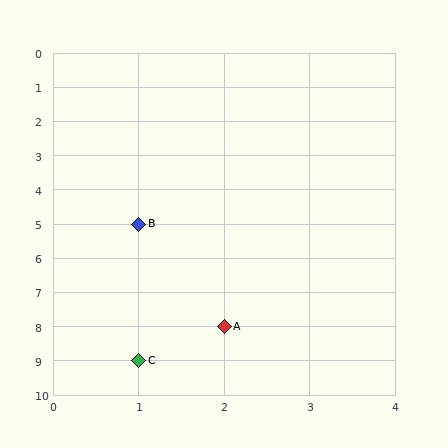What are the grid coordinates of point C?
Point C is at grid coordinates (1, 9).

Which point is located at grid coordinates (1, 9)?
Point C is at (1, 9).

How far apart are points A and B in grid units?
Points A and B are 1 column and 3 rows apart (about 3.2 grid units diagonally).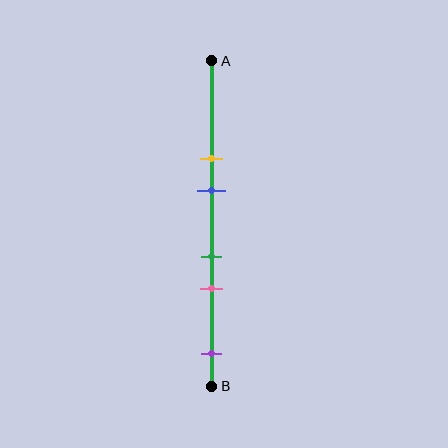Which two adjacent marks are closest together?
The green and pink marks are the closest adjacent pair.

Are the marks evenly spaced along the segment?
No, the marks are not evenly spaced.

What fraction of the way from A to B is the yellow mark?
The yellow mark is approximately 30% (0.3) of the way from A to B.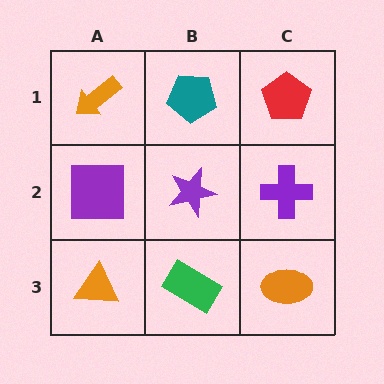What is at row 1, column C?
A red pentagon.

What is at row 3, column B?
A green rectangle.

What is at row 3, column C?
An orange ellipse.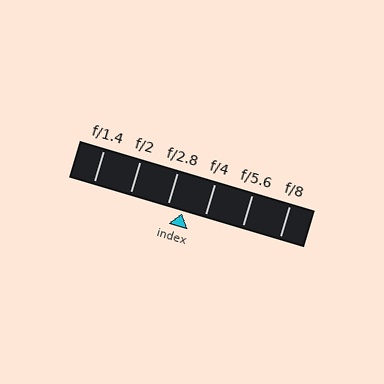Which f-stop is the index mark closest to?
The index mark is closest to f/2.8.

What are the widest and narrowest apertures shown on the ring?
The widest aperture shown is f/1.4 and the narrowest is f/8.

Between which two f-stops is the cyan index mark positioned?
The index mark is between f/2.8 and f/4.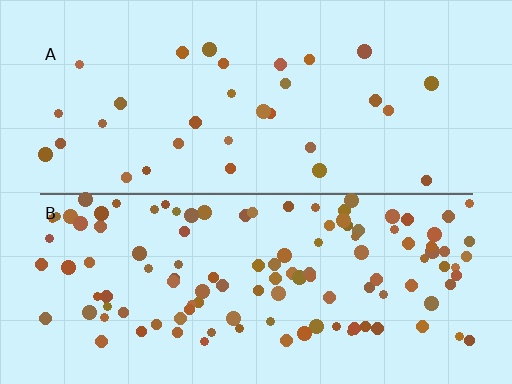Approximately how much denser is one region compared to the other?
Approximately 3.8× — region B over region A.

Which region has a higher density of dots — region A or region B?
B (the bottom).